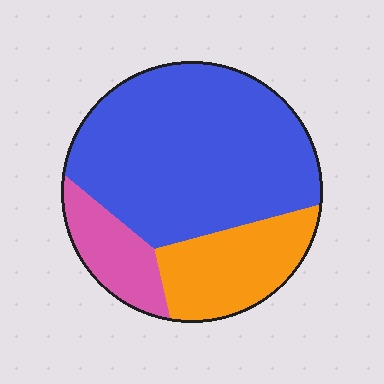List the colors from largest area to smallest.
From largest to smallest: blue, orange, pink.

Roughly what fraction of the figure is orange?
Orange takes up about one fifth (1/5) of the figure.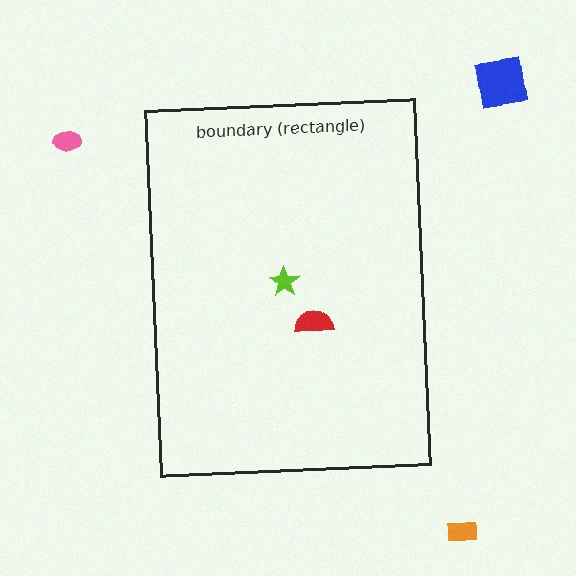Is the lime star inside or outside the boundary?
Inside.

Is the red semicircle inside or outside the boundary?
Inside.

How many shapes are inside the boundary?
2 inside, 3 outside.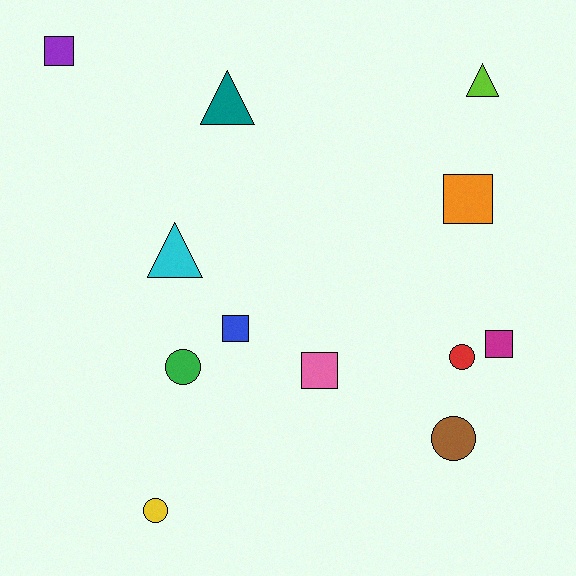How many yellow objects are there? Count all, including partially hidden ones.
There is 1 yellow object.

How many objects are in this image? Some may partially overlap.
There are 12 objects.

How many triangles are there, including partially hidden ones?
There are 3 triangles.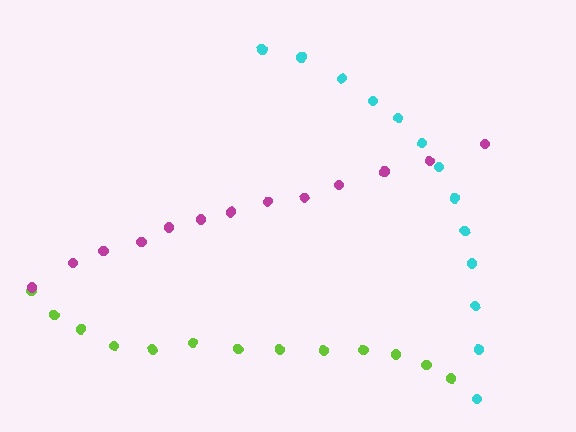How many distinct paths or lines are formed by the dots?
There are 3 distinct paths.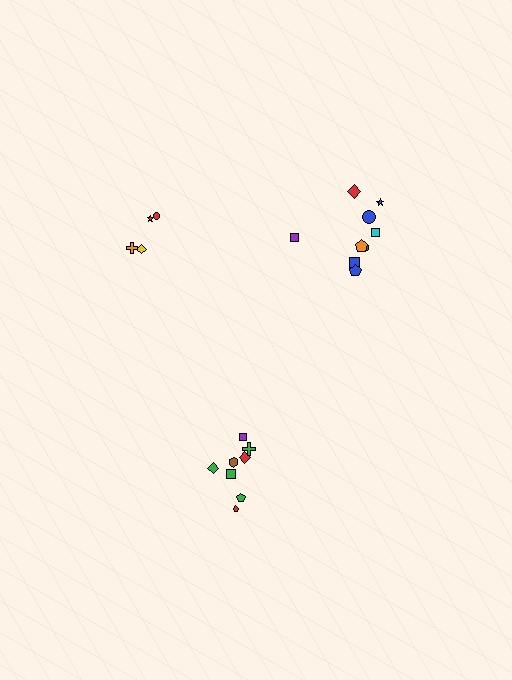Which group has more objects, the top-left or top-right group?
The top-right group.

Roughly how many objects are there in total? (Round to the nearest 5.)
Roughly 20 objects in total.